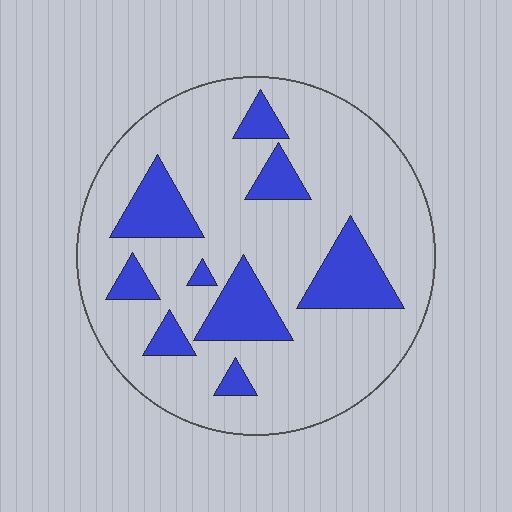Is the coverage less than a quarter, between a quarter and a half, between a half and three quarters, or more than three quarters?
Less than a quarter.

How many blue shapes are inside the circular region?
9.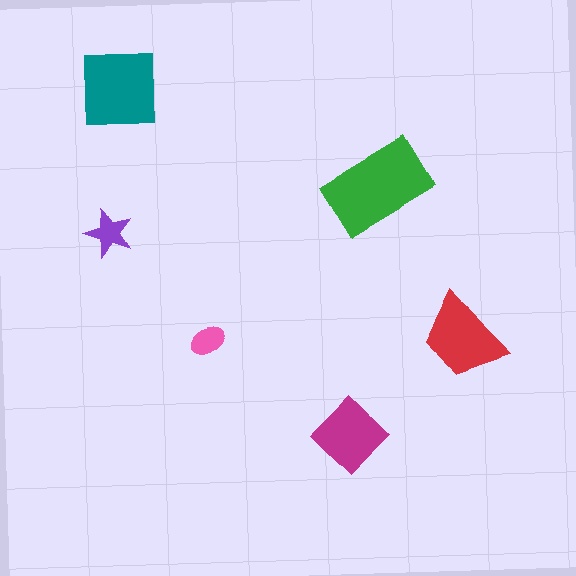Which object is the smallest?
The pink ellipse.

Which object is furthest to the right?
The red trapezoid is rightmost.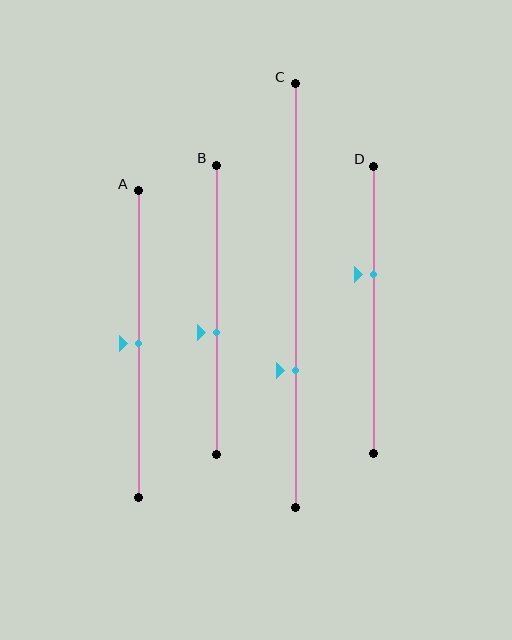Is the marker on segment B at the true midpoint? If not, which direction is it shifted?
No, the marker on segment B is shifted downward by about 8% of the segment length.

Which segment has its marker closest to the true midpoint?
Segment A has its marker closest to the true midpoint.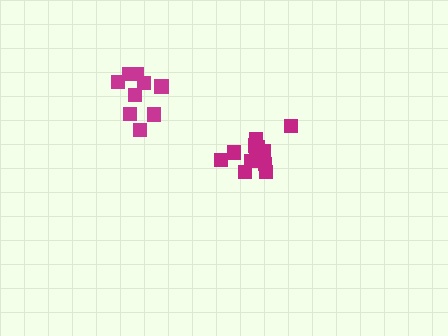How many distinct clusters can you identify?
There are 2 distinct clusters.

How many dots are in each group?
Group 1: 9 dots, Group 2: 12 dots (21 total).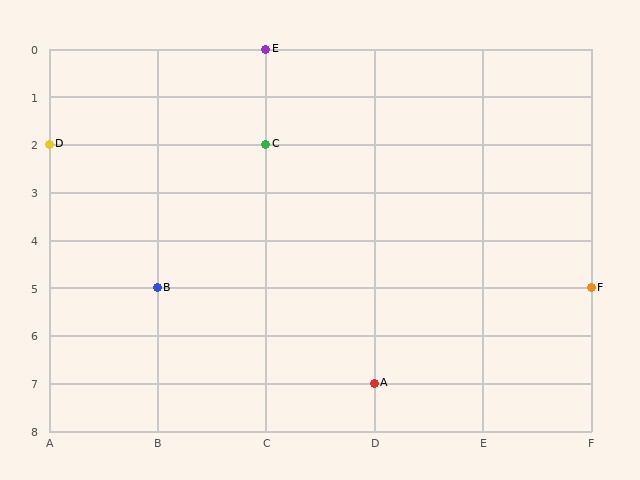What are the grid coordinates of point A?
Point A is at grid coordinates (D, 7).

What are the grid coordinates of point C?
Point C is at grid coordinates (C, 2).